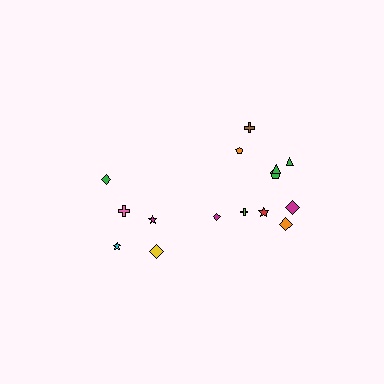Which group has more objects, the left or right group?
The right group.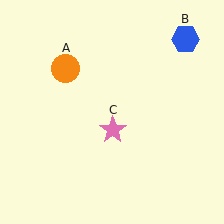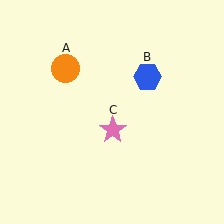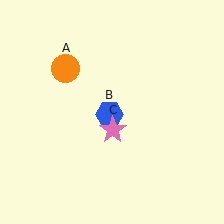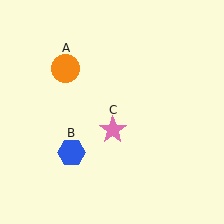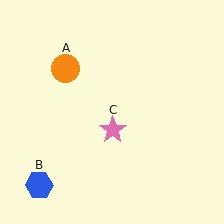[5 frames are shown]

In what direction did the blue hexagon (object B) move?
The blue hexagon (object B) moved down and to the left.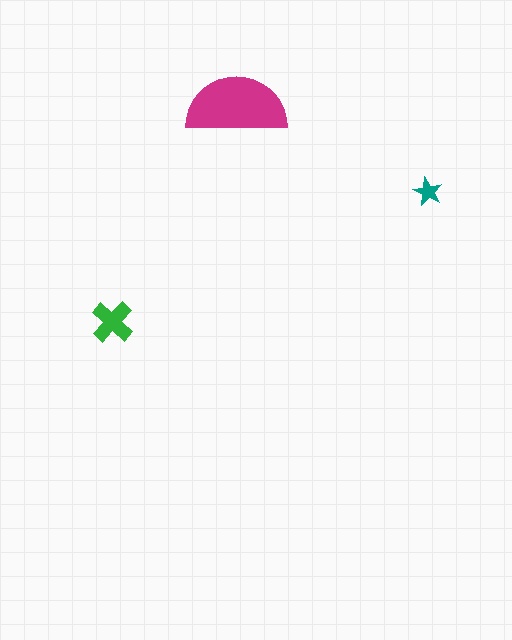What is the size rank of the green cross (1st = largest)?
2nd.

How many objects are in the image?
There are 3 objects in the image.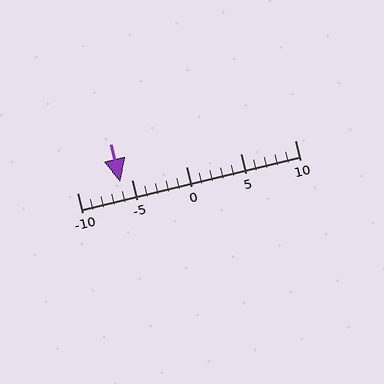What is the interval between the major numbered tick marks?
The major tick marks are spaced 5 units apart.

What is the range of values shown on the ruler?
The ruler shows values from -10 to 10.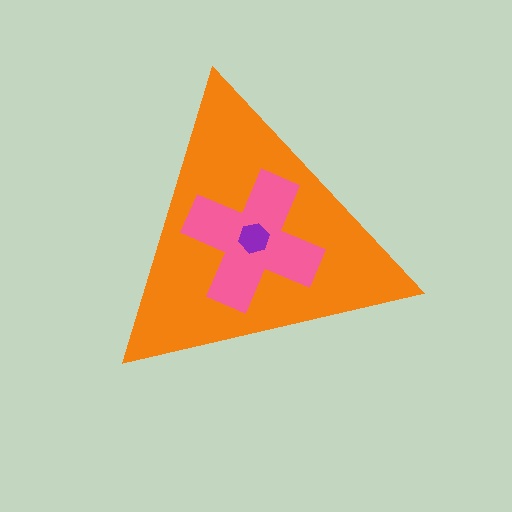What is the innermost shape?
The purple hexagon.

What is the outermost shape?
The orange triangle.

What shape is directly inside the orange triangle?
The pink cross.